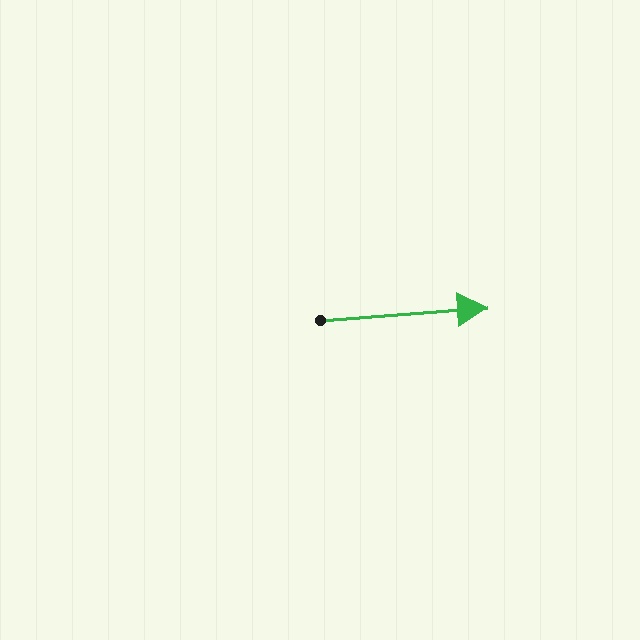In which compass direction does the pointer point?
East.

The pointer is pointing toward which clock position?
Roughly 3 o'clock.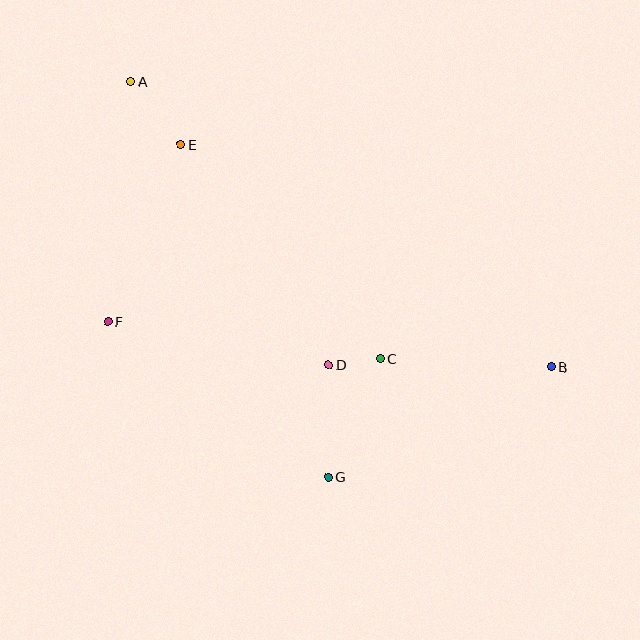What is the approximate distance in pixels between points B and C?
The distance between B and C is approximately 171 pixels.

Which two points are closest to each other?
Points C and D are closest to each other.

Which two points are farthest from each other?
Points A and B are farthest from each other.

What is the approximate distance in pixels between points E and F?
The distance between E and F is approximately 192 pixels.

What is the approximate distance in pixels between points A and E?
The distance between A and E is approximately 81 pixels.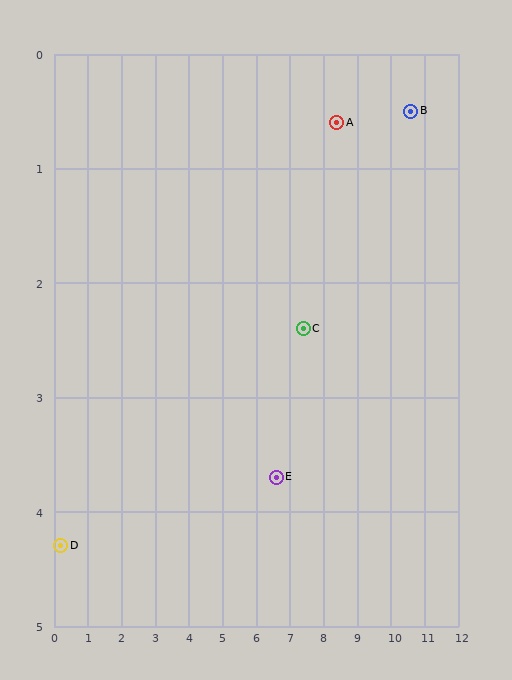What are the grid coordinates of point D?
Point D is at approximately (0.2, 4.3).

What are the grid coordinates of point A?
Point A is at approximately (8.4, 0.6).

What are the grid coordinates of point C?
Point C is at approximately (7.4, 2.4).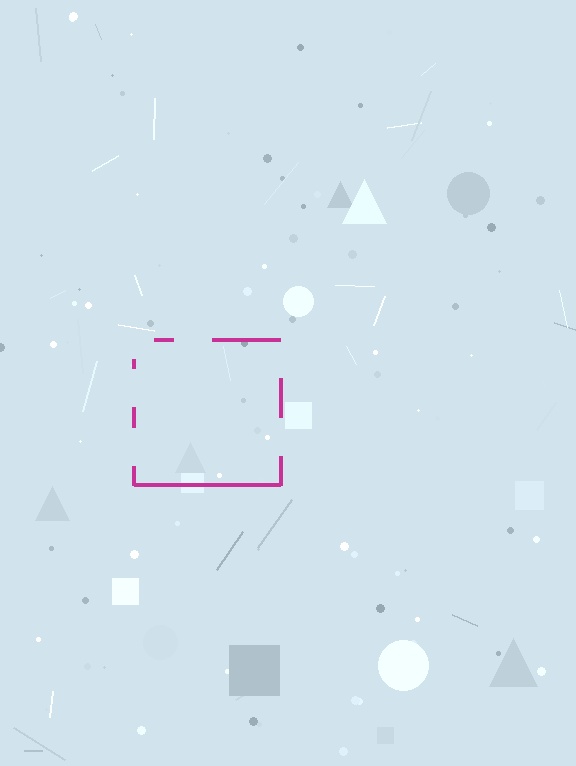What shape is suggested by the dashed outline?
The dashed outline suggests a square.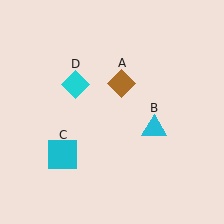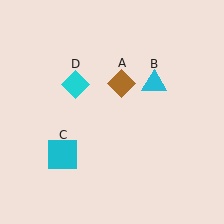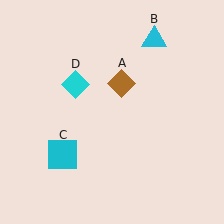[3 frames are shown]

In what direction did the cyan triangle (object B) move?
The cyan triangle (object B) moved up.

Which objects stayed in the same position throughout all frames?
Brown diamond (object A) and cyan square (object C) and cyan diamond (object D) remained stationary.